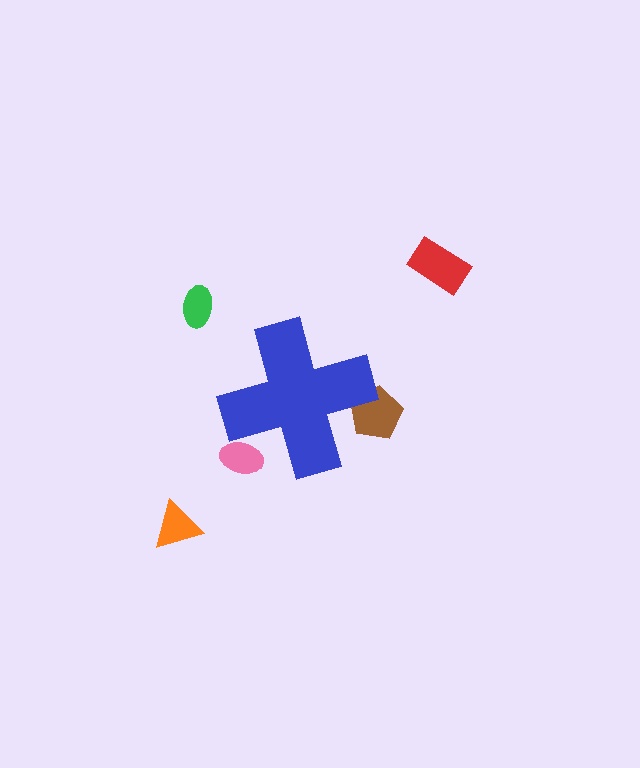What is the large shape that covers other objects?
A blue cross.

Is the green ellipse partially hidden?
No, the green ellipse is fully visible.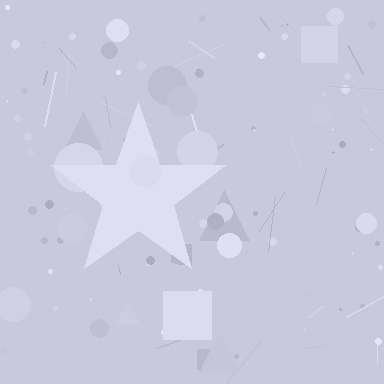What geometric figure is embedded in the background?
A star is embedded in the background.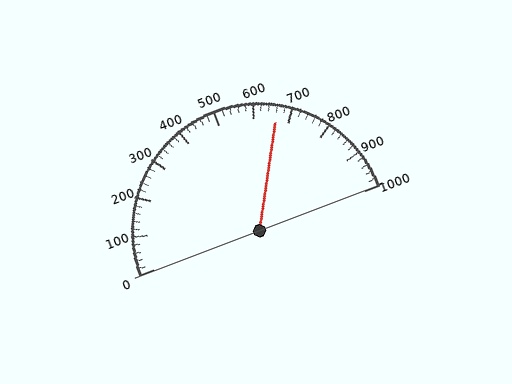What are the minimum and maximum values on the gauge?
The gauge ranges from 0 to 1000.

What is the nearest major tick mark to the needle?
The nearest major tick mark is 700.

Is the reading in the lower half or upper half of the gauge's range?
The reading is in the upper half of the range (0 to 1000).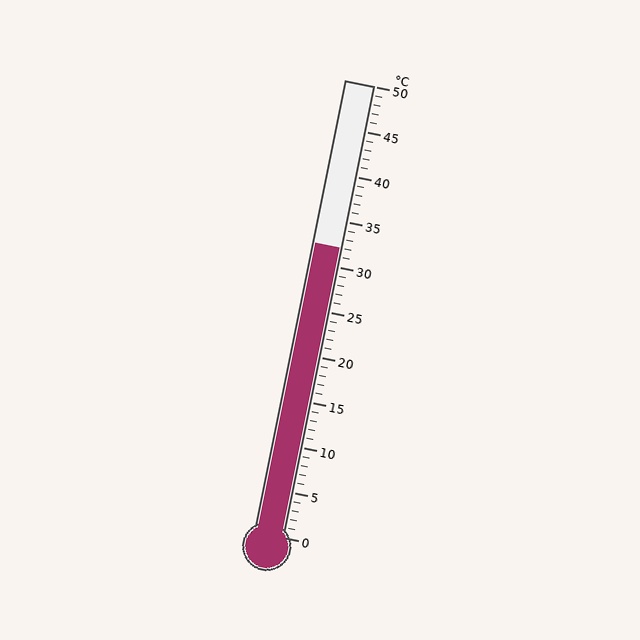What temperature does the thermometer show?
The thermometer shows approximately 32°C.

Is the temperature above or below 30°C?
The temperature is above 30°C.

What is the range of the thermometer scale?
The thermometer scale ranges from 0°C to 50°C.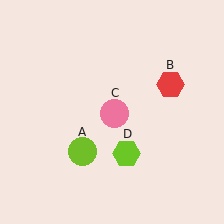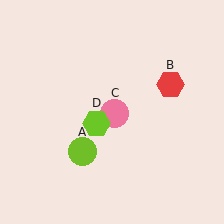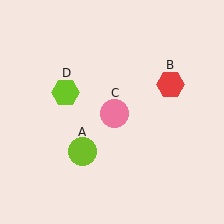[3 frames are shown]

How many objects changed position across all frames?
1 object changed position: lime hexagon (object D).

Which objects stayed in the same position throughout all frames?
Lime circle (object A) and red hexagon (object B) and pink circle (object C) remained stationary.